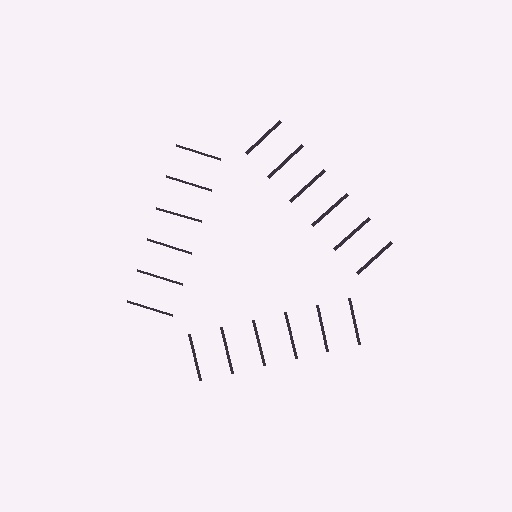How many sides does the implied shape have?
3 sides — the line-ends trace a triangle.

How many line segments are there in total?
18 — 6 along each of the 3 edges.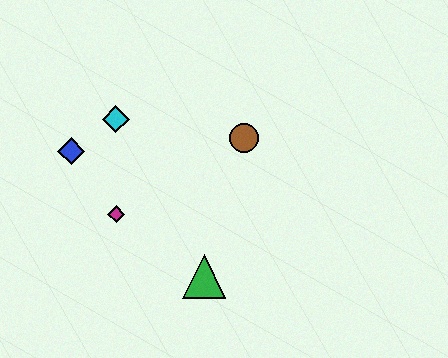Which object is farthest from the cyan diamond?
The green triangle is farthest from the cyan diamond.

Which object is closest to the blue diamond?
The cyan diamond is closest to the blue diamond.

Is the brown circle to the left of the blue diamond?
No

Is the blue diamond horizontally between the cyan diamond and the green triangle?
No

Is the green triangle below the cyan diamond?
Yes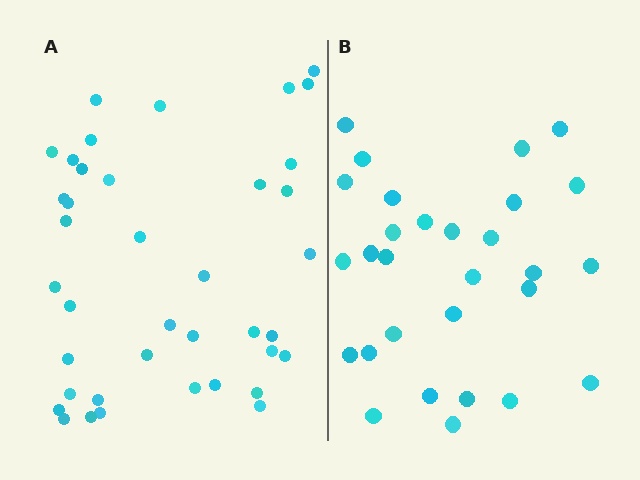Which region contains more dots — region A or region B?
Region A (the left region) has more dots.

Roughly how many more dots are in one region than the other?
Region A has roughly 10 or so more dots than region B.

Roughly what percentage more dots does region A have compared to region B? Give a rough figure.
About 35% more.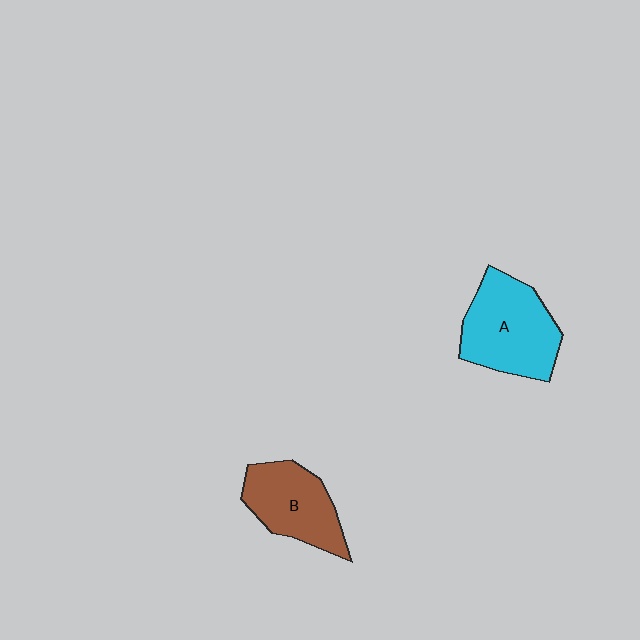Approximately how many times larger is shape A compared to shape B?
Approximately 1.2 times.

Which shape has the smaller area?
Shape B (brown).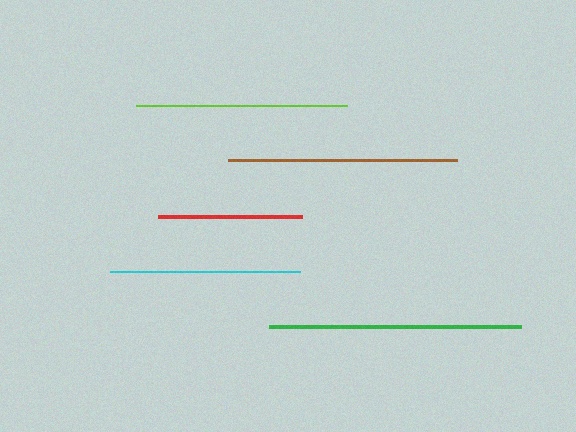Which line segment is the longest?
The green line is the longest at approximately 252 pixels.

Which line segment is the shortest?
The red line is the shortest at approximately 144 pixels.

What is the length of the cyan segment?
The cyan segment is approximately 190 pixels long.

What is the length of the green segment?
The green segment is approximately 252 pixels long.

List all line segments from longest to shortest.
From longest to shortest: green, brown, lime, cyan, red.